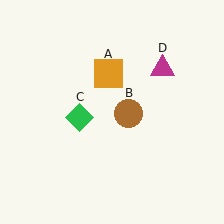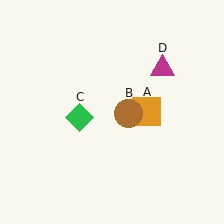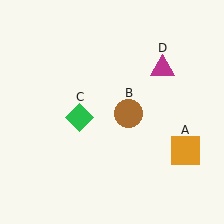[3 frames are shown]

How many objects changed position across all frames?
1 object changed position: orange square (object A).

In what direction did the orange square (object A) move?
The orange square (object A) moved down and to the right.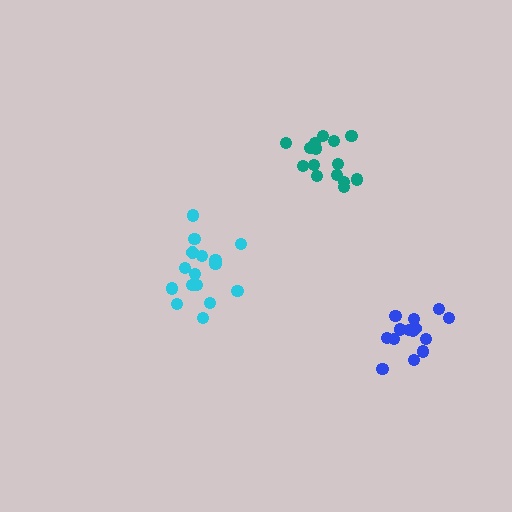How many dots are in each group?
Group 1: 14 dots, Group 2: 15 dots, Group 3: 16 dots (45 total).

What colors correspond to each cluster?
The clusters are colored: blue, teal, cyan.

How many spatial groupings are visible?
There are 3 spatial groupings.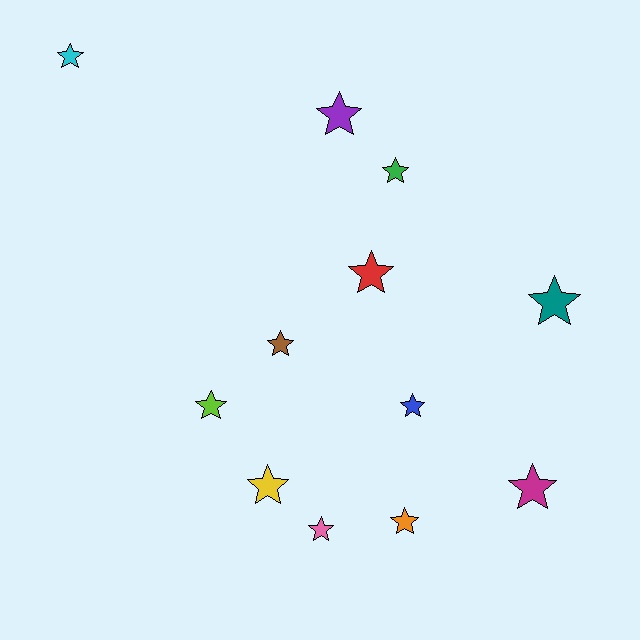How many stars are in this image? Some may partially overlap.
There are 12 stars.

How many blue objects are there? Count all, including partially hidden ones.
There is 1 blue object.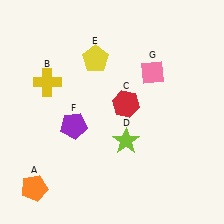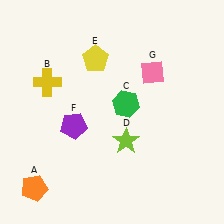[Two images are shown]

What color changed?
The hexagon (C) changed from red in Image 1 to green in Image 2.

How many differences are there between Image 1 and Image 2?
There is 1 difference between the two images.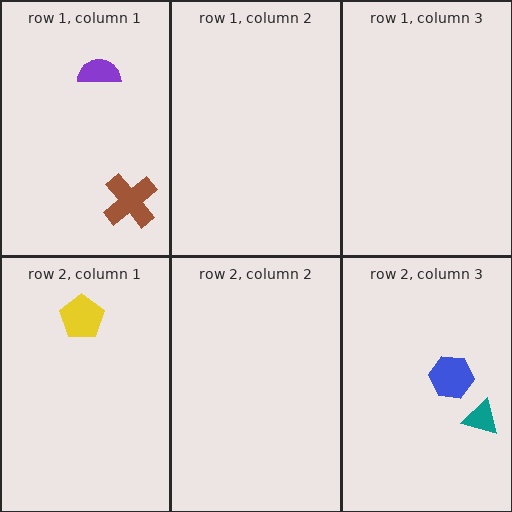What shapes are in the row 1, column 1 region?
The brown cross, the purple semicircle.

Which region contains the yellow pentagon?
The row 2, column 1 region.